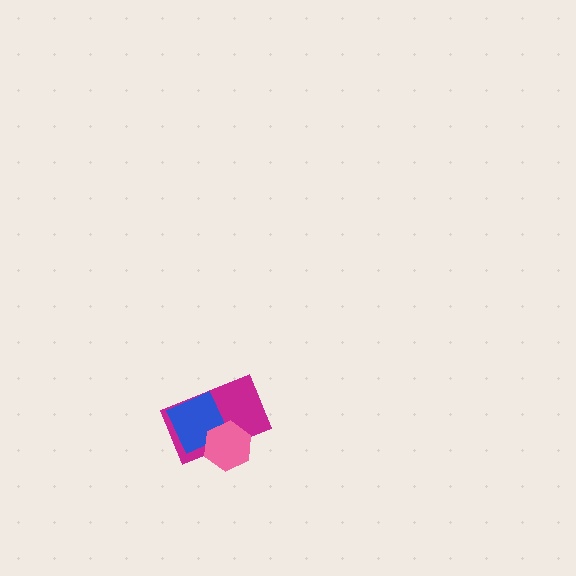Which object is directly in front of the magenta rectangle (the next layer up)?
The blue diamond is directly in front of the magenta rectangle.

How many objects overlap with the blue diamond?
2 objects overlap with the blue diamond.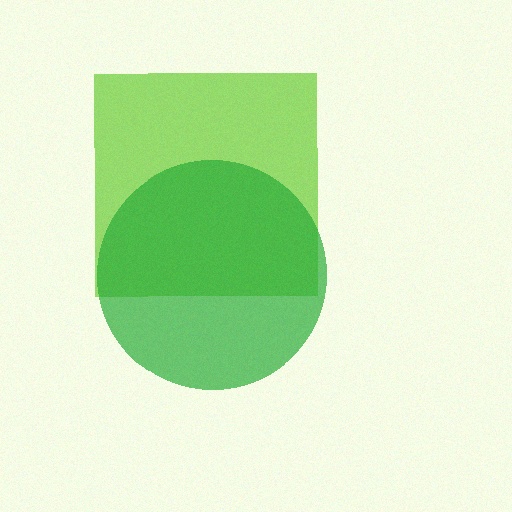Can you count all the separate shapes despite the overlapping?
Yes, there are 2 separate shapes.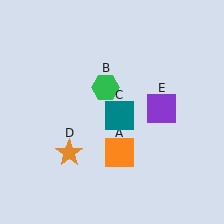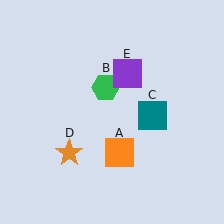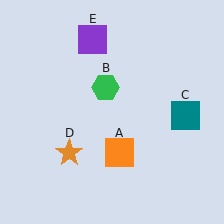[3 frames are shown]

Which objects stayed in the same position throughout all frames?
Orange square (object A) and green hexagon (object B) and orange star (object D) remained stationary.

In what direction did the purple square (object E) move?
The purple square (object E) moved up and to the left.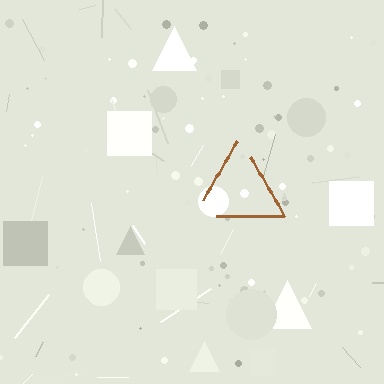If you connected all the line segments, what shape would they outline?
They would outline a triangle.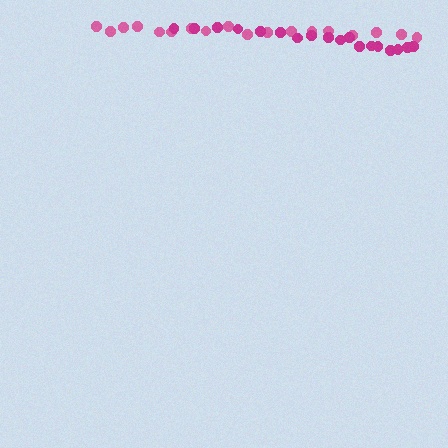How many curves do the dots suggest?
There are 2 distinct paths.